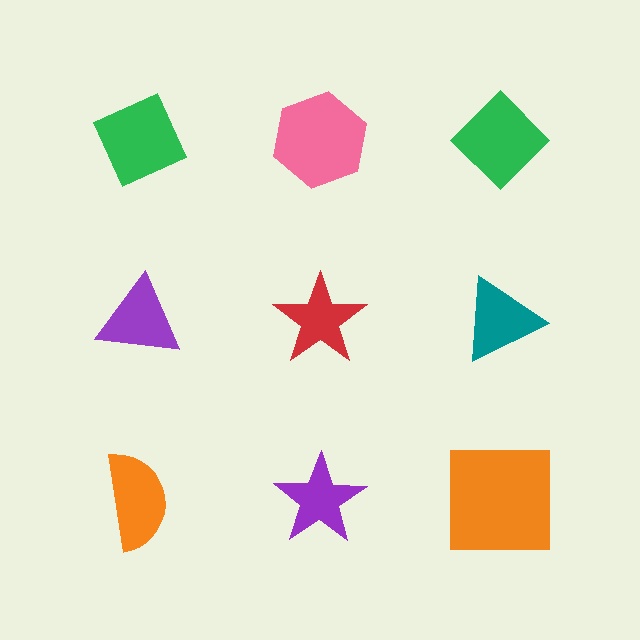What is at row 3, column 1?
An orange semicircle.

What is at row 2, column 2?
A red star.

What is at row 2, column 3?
A teal triangle.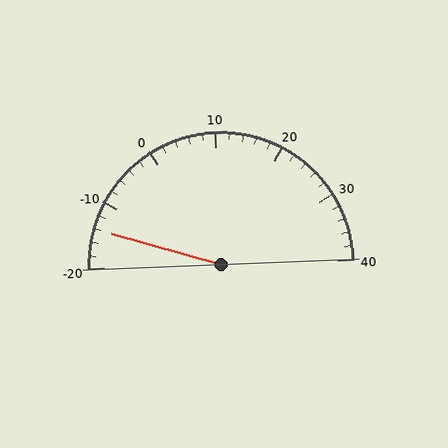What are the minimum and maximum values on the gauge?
The gauge ranges from -20 to 40.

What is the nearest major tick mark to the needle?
The nearest major tick mark is -10.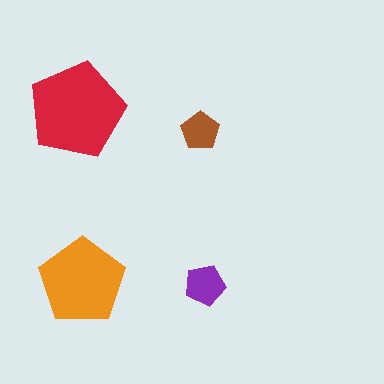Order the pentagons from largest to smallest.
the red one, the orange one, the purple one, the brown one.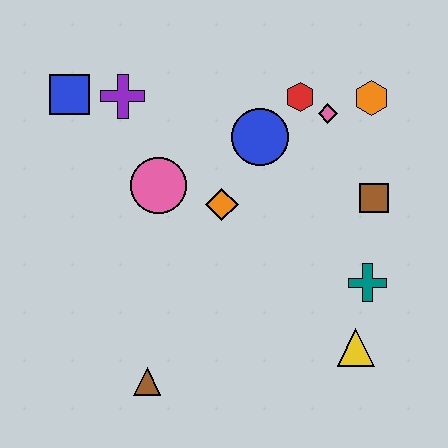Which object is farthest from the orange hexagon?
The brown triangle is farthest from the orange hexagon.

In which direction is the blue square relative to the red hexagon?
The blue square is to the left of the red hexagon.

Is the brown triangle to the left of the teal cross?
Yes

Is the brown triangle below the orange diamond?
Yes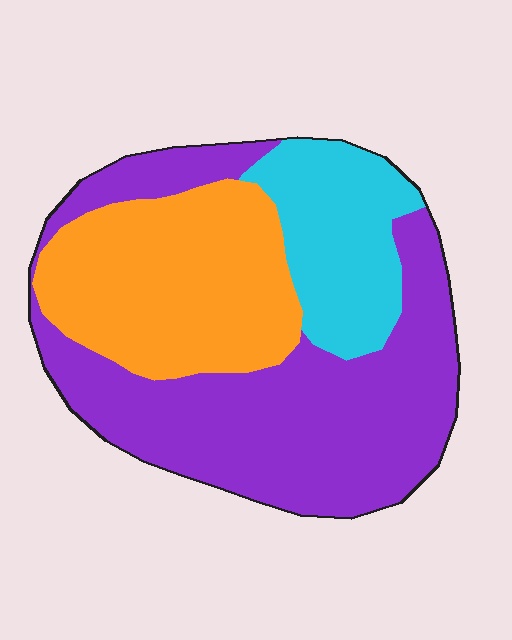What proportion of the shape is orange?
Orange covers about 30% of the shape.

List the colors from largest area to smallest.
From largest to smallest: purple, orange, cyan.